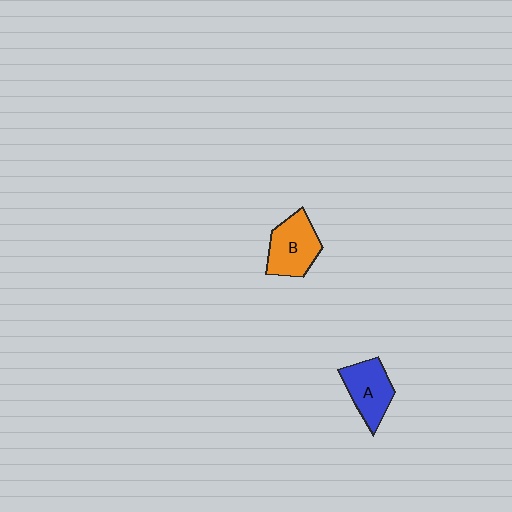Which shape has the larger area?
Shape B (orange).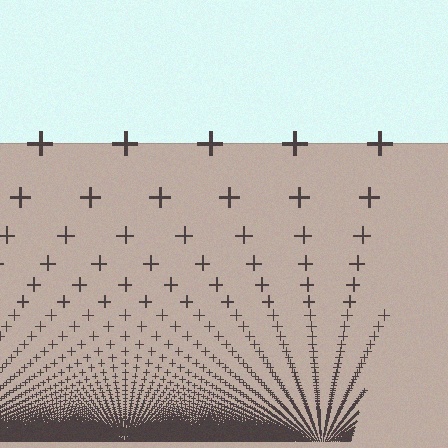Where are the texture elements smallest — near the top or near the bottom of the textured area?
Near the bottom.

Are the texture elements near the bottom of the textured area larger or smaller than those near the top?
Smaller. The gradient is inverted — elements near the bottom are smaller and denser.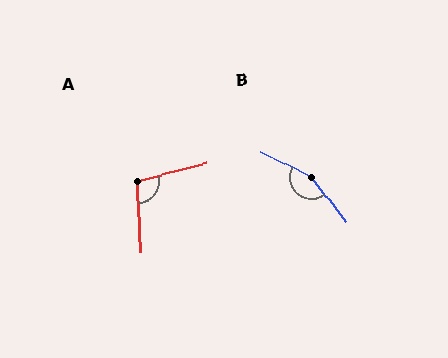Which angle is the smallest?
A, at approximately 102 degrees.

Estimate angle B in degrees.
Approximately 154 degrees.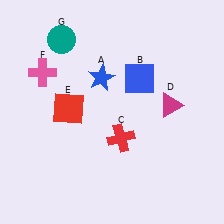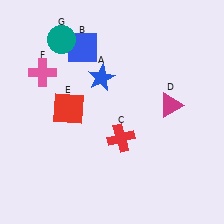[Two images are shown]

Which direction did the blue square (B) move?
The blue square (B) moved left.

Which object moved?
The blue square (B) moved left.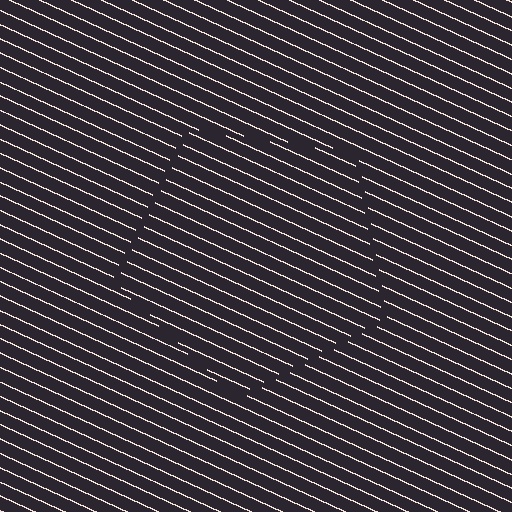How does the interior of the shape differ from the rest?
The interior of the shape contains the same grating, shifted by half a period — the contour is defined by the phase discontinuity where line-ends from the inner and outer gratings abut.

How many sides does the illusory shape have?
5 sides — the line-ends trace a pentagon.